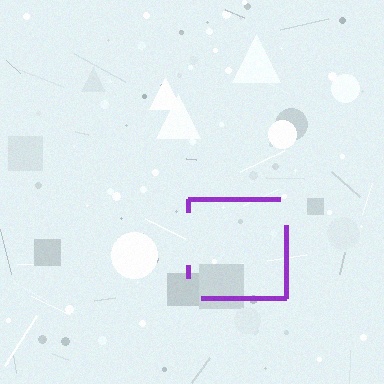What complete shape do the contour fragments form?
The contour fragments form a square.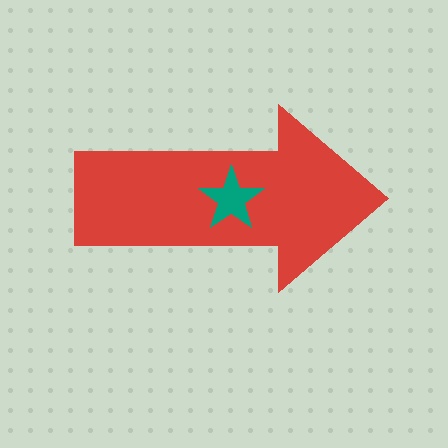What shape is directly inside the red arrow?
The teal star.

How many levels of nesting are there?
2.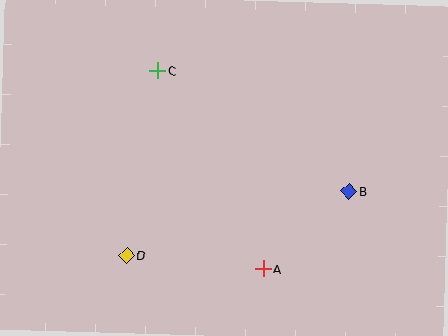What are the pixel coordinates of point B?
Point B is at (349, 191).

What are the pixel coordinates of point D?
Point D is at (127, 255).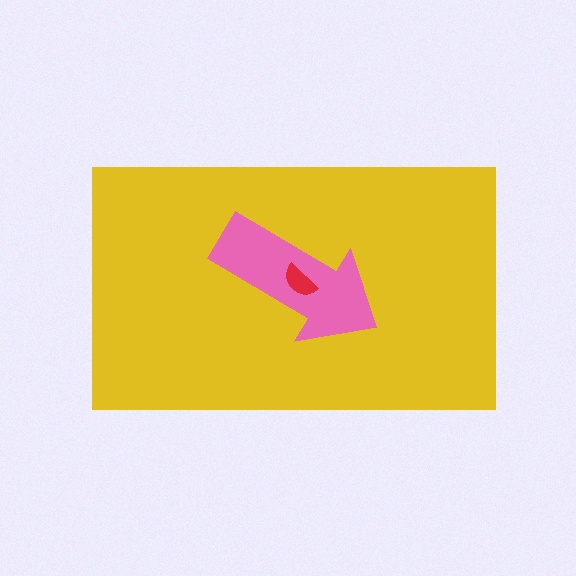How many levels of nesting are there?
3.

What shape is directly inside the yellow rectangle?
The pink arrow.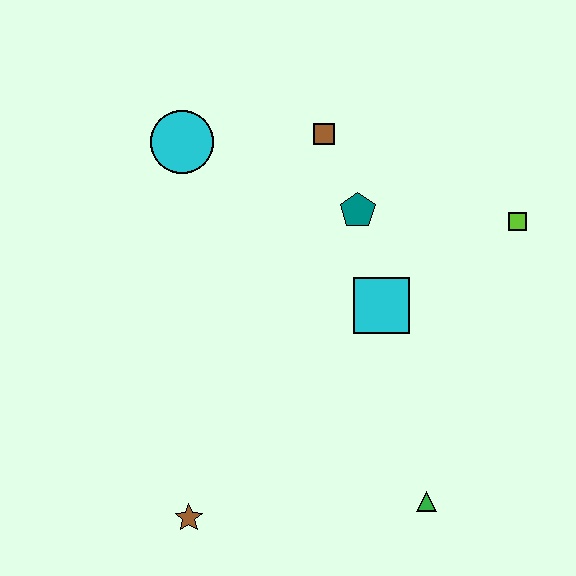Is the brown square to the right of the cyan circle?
Yes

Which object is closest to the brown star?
The green triangle is closest to the brown star.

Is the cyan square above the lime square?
No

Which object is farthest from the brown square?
The brown star is farthest from the brown square.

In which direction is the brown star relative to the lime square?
The brown star is to the left of the lime square.